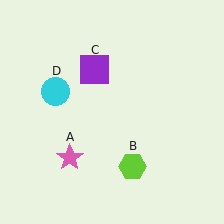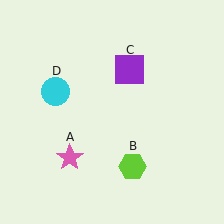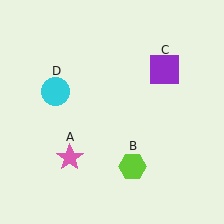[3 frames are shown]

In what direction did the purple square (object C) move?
The purple square (object C) moved right.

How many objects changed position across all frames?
1 object changed position: purple square (object C).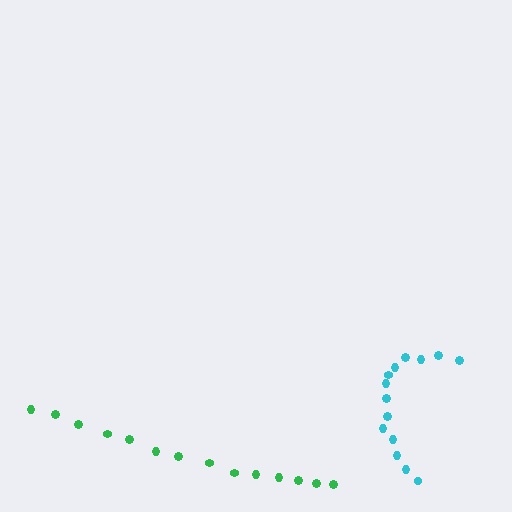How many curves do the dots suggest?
There are 2 distinct paths.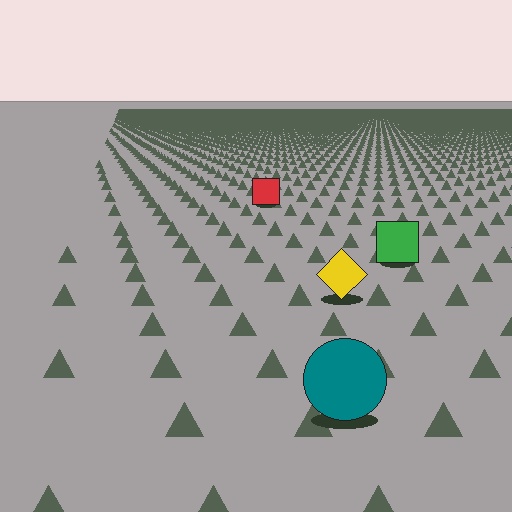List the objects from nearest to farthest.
From nearest to farthest: the teal circle, the yellow diamond, the green square, the red square.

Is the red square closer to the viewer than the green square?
No. The green square is closer — you can tell from the texture gradient: the ground texture is coarser near it.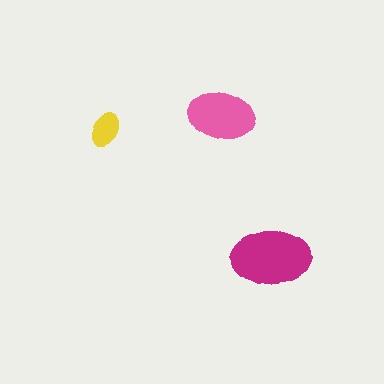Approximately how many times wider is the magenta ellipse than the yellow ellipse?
About 2.5 times wider.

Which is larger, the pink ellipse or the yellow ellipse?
The pink one.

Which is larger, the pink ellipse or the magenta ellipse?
The magenta one.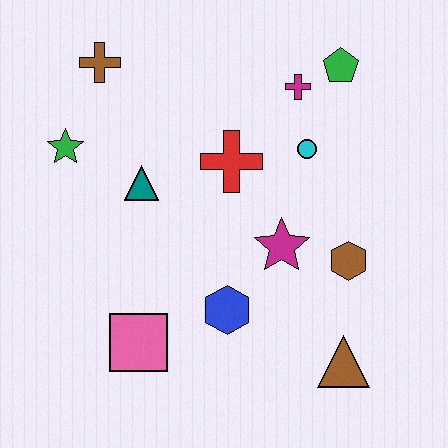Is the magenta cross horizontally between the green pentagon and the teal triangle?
Yes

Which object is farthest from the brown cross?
The brown triangle is farthest from the brown cross.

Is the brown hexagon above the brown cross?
No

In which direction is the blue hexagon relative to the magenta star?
The blue hexagon is below the magenta star.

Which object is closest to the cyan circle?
The magenta cross is closest to the cyan circle.